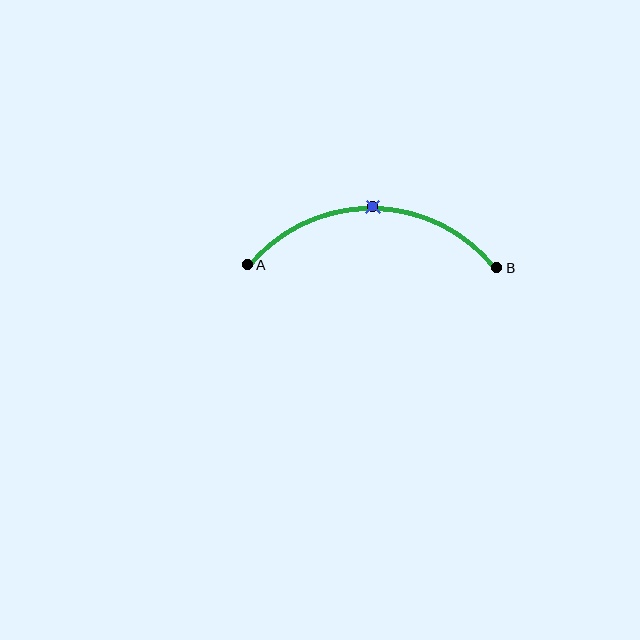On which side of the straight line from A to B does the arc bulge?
The arc bulges above the straight line connecting A and B.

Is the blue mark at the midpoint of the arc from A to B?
Yes. The blue mark lies on the arc at equal arc-length from both A and B — it is the arc midpoint.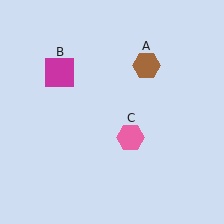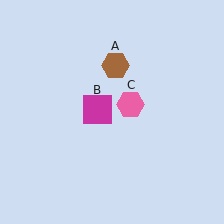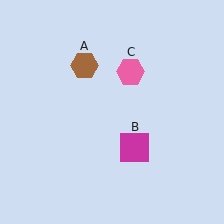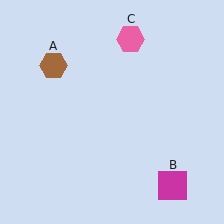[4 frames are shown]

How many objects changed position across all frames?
3 objects changed position: brown hexagon (object A), magenta square (object B), pink hexagon (object C).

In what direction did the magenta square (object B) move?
The magenta square (object B) moved down and to the right.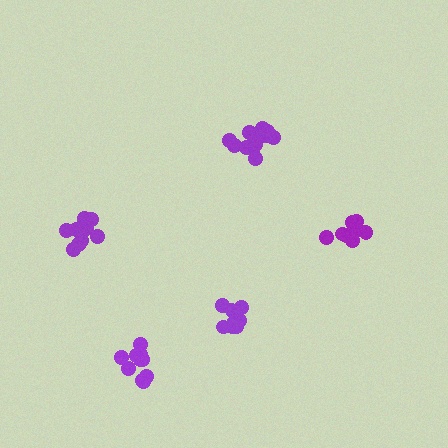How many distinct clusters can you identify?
There are 5 distinct clusters.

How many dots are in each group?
Group 1: 8 dots, Group 2: 9 dots, Group 3: 12 dots, Group 4: 11 dots, Group 5: 12 dots (52 total).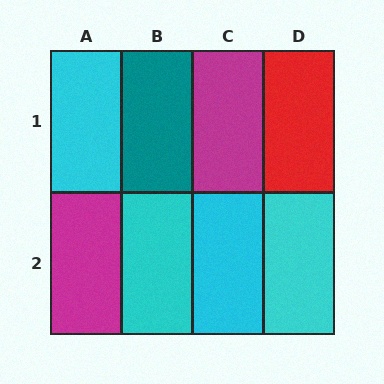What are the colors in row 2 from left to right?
Magenta, cyan, cyan, cyan.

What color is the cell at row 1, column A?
Cyan.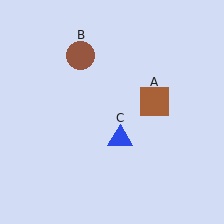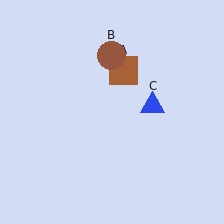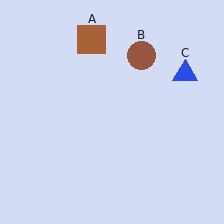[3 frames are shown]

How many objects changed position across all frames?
3 objects changed position: brown square (object A), brown circle (object B), blue triangle (object C).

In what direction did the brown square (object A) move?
The brown square (object A) moved up and to the left.